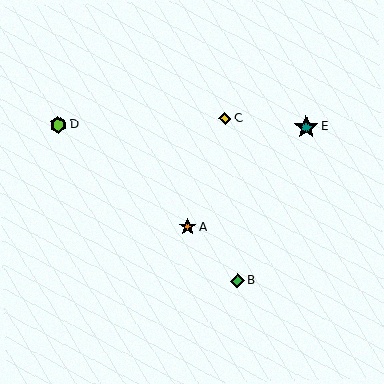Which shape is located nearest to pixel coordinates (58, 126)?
The lime hexagon (labeled D) at (58, 125) is nearest to that location.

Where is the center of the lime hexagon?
The center of the lime hexagon is at (58, 125).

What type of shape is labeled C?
Shape C is a yellow diamond.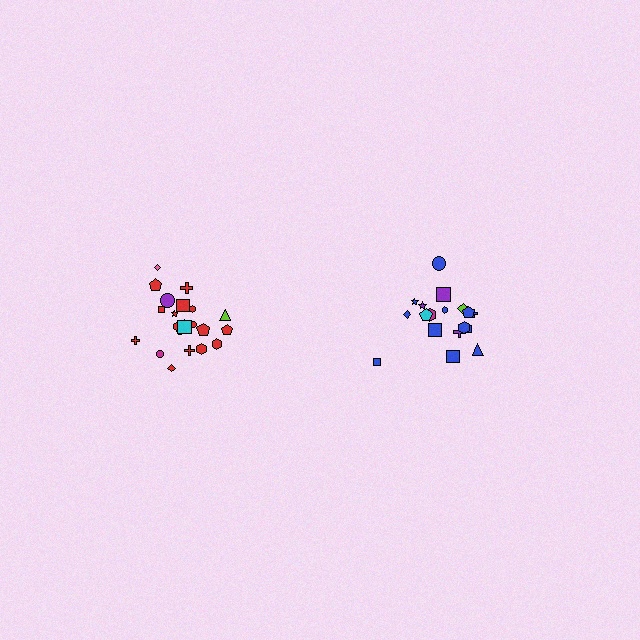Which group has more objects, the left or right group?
The left group.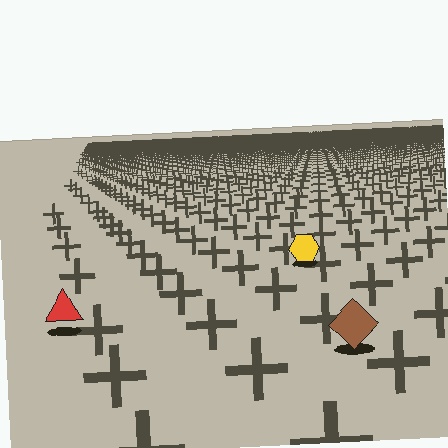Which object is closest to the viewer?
The brown diamond is closest. The texture marks near it are larger and more spread out.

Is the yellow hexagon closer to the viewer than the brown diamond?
No. The brown diamond is closer — you can tell from the texture gradient: the ground texture is coarser near it.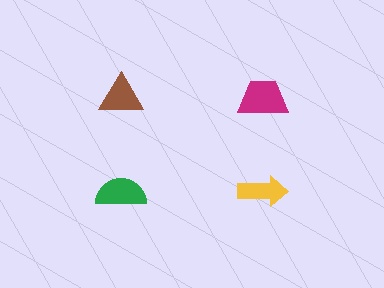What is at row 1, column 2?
A magenta trapezoid.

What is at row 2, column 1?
A green semicircle.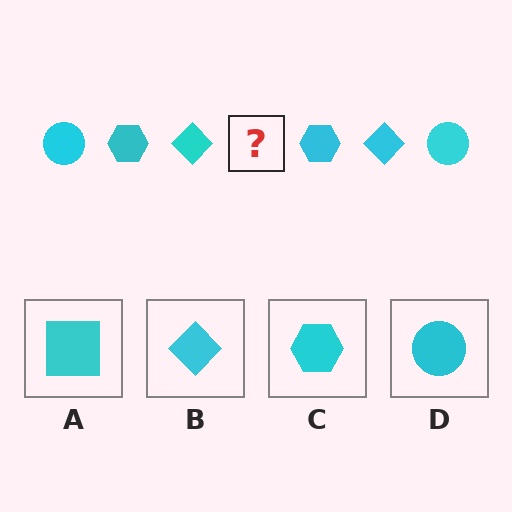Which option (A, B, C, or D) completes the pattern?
D.